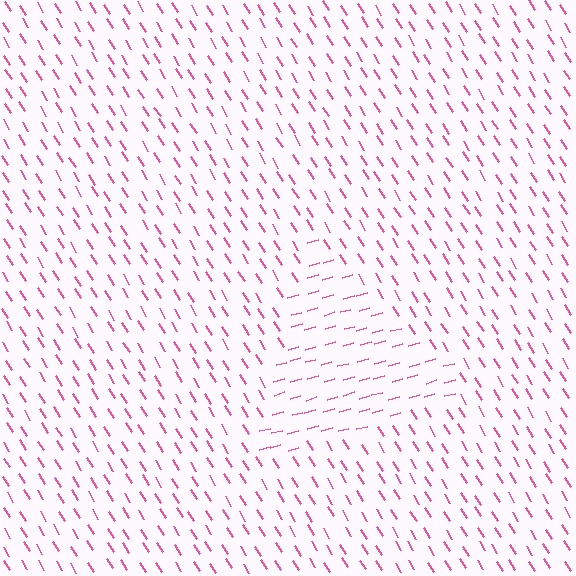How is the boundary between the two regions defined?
The boundary is defined purely by a change in line orientation (approximately 73 degrees difference). All lines are the same color and thickness.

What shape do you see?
I see a triangle.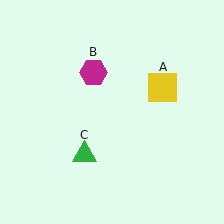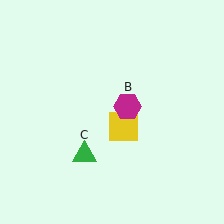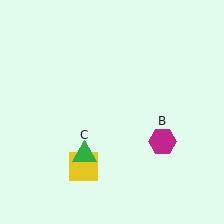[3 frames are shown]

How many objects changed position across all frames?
2 objects changed position: yellow square (object A), magenta hexagon (object B).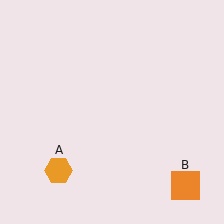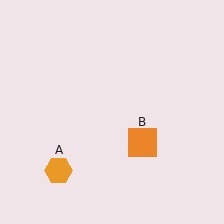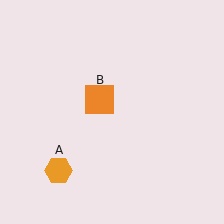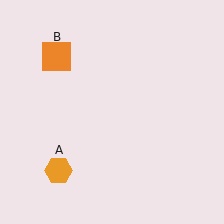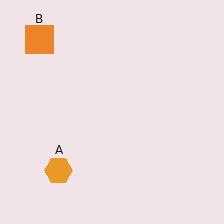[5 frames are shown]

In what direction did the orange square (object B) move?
The orange square (object B) moved up and to the left.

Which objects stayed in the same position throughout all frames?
Orange hexagon (object A) remained stationary.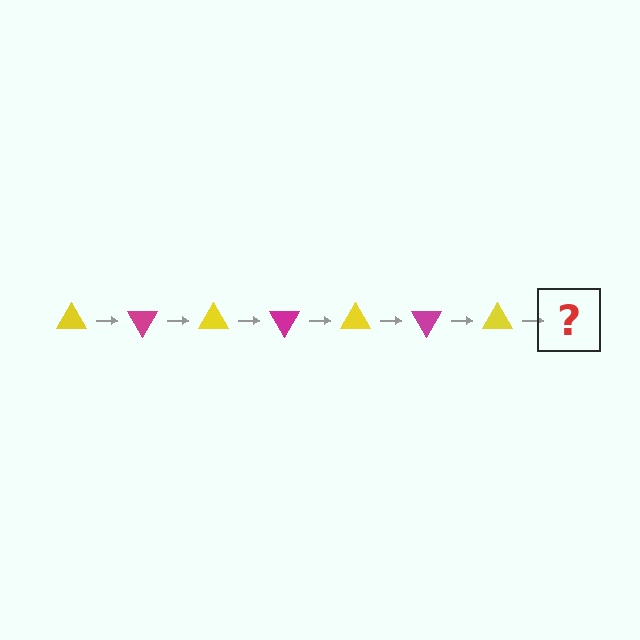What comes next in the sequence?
The next element should be a magenta triangle, rotated 420 degrees from the start.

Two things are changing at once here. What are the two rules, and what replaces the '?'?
The two rules are that it rotates 60 degrees each step and the color cycles through yellow and magenta. The '?' should be a magenta triangle, rotated 420 degrees from the start.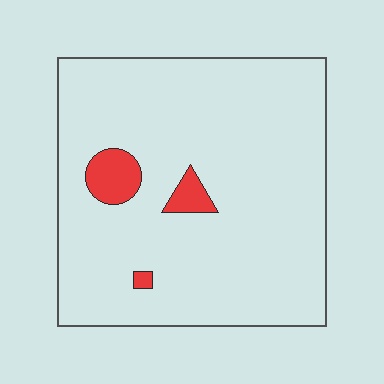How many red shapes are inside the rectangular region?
3.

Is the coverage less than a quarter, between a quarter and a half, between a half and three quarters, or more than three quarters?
Less than a quarter.